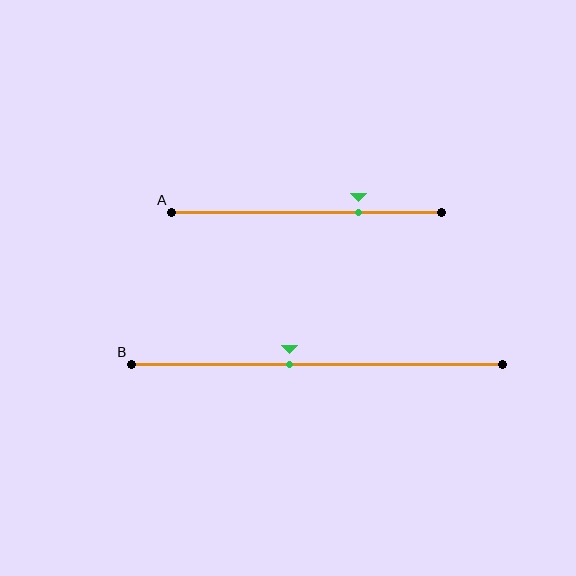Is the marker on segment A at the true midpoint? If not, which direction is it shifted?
No, the marker on segment A is shifted to the right by about 19% of the segment length.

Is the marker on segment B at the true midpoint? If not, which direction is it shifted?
No, the marker on segment B is shifted to the left by about 7% of the segment length.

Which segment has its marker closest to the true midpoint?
Segment B has its marker closest to the true midpoint.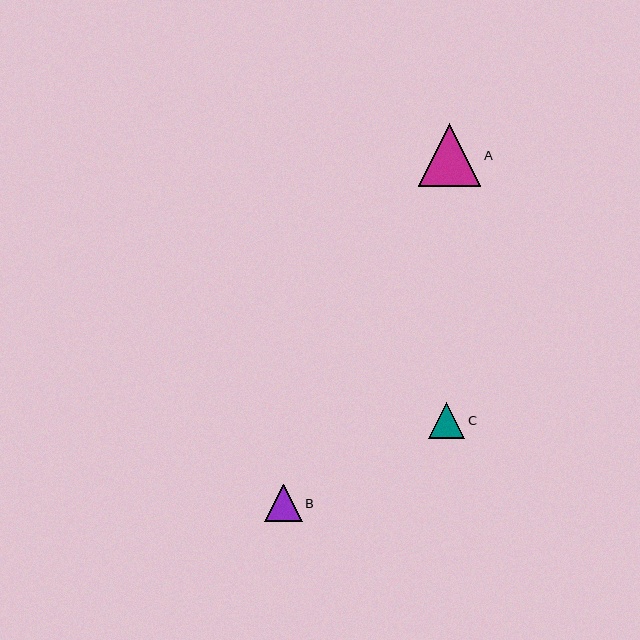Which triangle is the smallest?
Triangle C is the smallest with a size of approximately 36 pixels.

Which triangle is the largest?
Triangle A is the largest with a size of approximately 62 pixels.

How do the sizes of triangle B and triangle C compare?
Triangle B and triangle C are approximately the same size.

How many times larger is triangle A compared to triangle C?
Triangle A is approximately 1.7 times the size of triangle C.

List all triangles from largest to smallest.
From largest to smallest: A, B, C.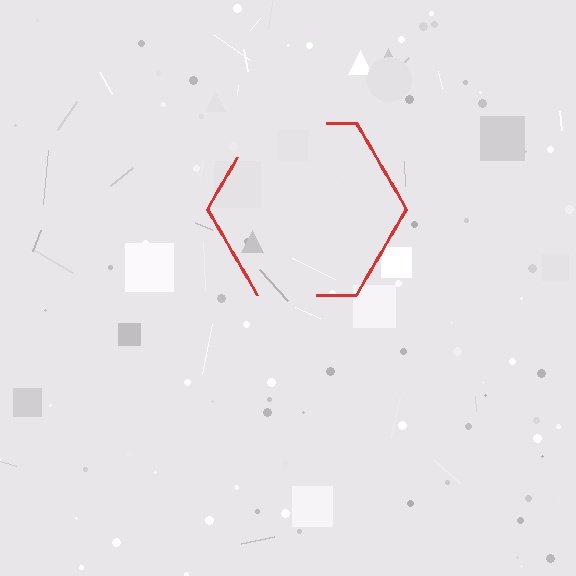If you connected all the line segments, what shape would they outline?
They would outline a hexagon.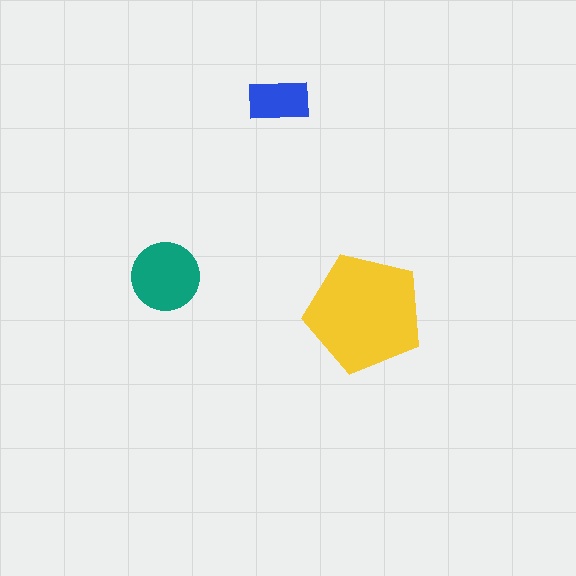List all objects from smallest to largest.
The blue rectangle, the teal circle, the yellow pentagon.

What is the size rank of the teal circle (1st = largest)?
2nd.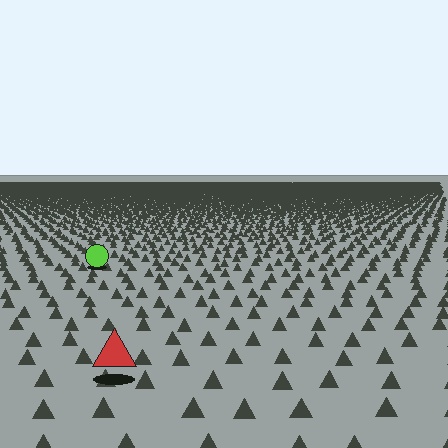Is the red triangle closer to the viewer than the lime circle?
Yes. The red triangle is closer — you can tell from the texture gradient: the ground texture is coarser near it.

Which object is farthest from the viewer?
The lime circle is farthest from the viewer. It appears smaller and the ground texture around it is denser.